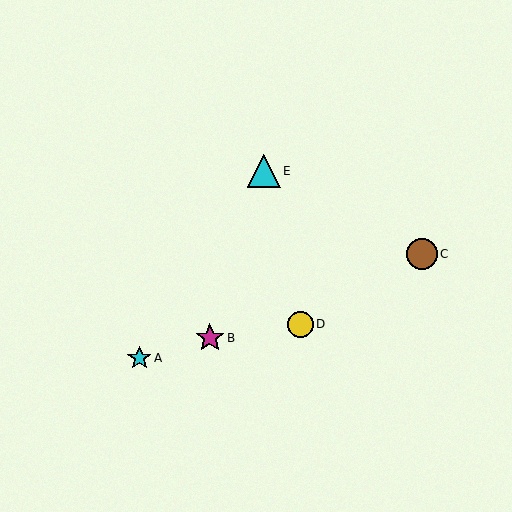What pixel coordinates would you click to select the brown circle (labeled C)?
Click at (422, 254) to select the brown circle C.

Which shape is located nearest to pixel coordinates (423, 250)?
The brown circle (labeled C) at (422, 254) is nearest to that location.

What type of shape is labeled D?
Shape D is a yellow circle.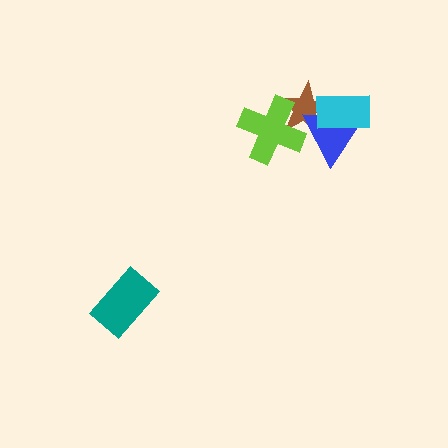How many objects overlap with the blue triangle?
3 objects overlap with the blue triangle.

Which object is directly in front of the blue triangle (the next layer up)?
The lime cross is directly in front of the blue triangle.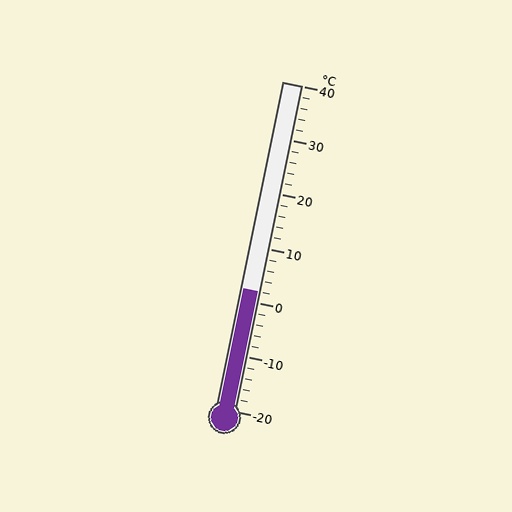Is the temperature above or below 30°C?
The temperature is below 30°C.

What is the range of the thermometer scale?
The thermometer scale ranges from -20°C to 40°C.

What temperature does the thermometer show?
The thermometer shows approximately 2°C.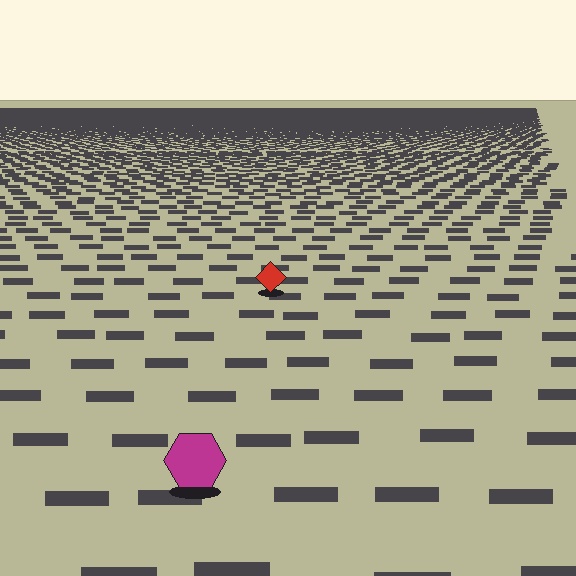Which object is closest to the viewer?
The magenta hexagon is closest. The texture marks near it are larger and more spread out.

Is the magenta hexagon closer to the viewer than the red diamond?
Yes. The magenta hexagon is closer — you can tell from the texture gradient: the ground texture is coarser near it.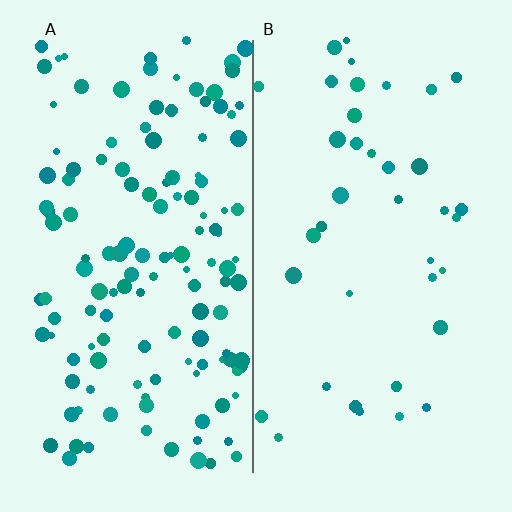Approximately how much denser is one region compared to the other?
Approximately 3.6× — region A over region B.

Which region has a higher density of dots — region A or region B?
A (the left).